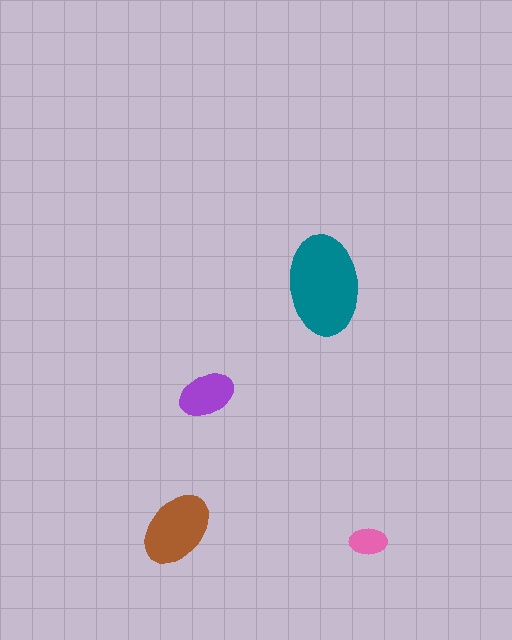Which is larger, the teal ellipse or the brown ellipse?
The teal one.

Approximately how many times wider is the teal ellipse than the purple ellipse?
About 2 times wider.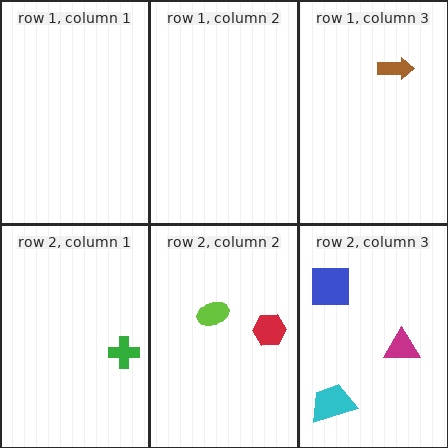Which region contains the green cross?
The row 2, column 1 region.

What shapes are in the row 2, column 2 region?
The lime ellipse, the red hexagon.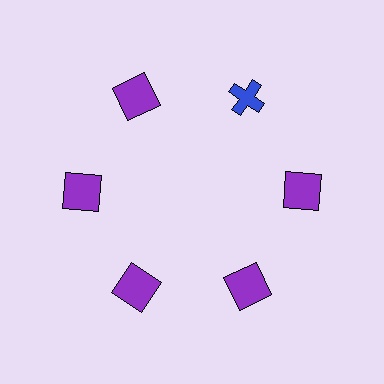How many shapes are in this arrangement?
There are 6 shapes arranged in a ring pattern.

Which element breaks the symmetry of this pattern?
The blue cross at roughly the 1 o'clock position breaks the symmetry. All other shapes are purple squares.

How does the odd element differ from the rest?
It differs in both color (blue instead of purple) and shape (cross instead of square).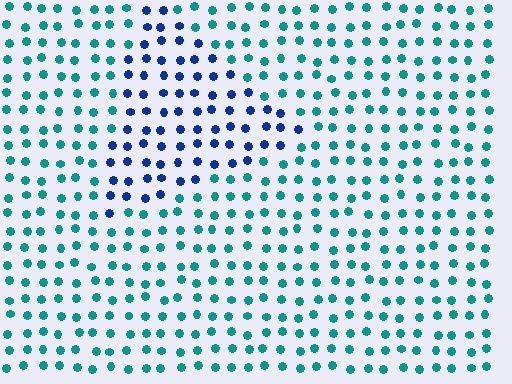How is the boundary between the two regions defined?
The boundary is defined purely by a slight shift in hue (about 49 degrees). Spacing, size, and orientation are identical on both sides.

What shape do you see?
I see a triangle.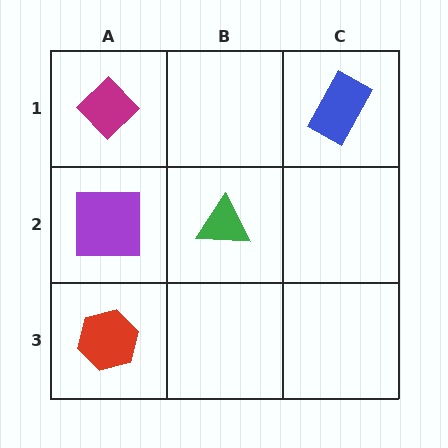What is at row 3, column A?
A red hexagon.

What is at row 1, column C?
A blue rectangle.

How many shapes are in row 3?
1 shape.